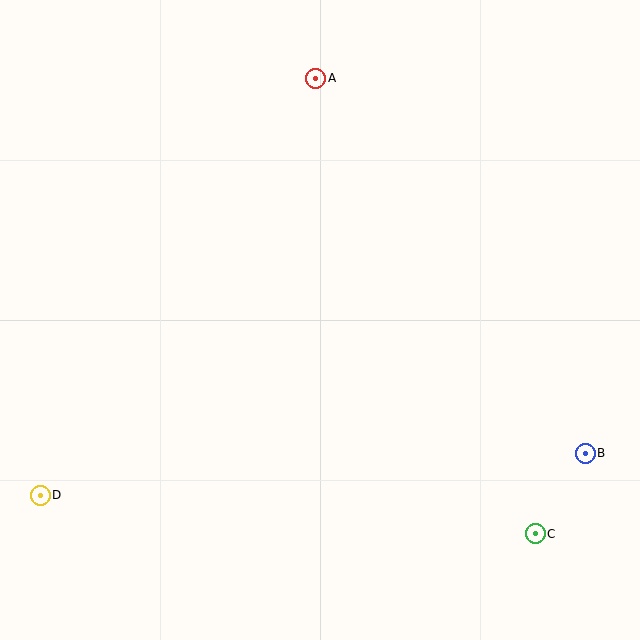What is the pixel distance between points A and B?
The distance between A and B is 462 pixels.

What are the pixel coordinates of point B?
Point B is at (585, 453).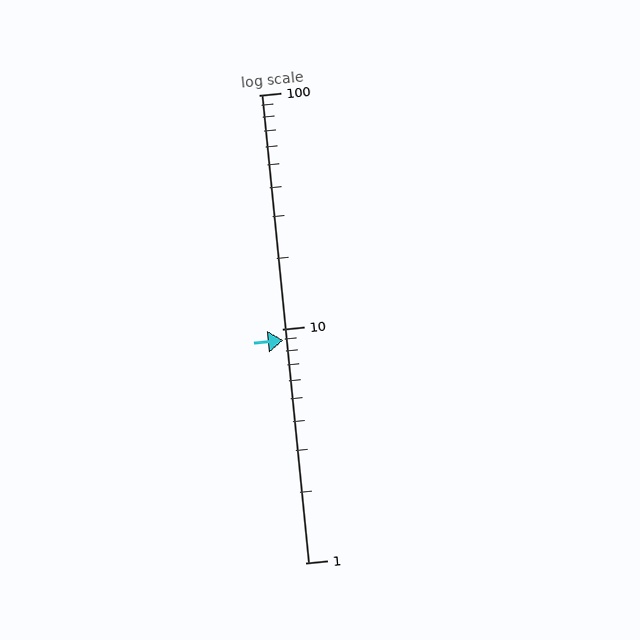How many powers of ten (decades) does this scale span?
The scale spans 2 decades, from 1 to 100.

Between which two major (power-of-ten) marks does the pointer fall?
The pointer is between 1 and 10.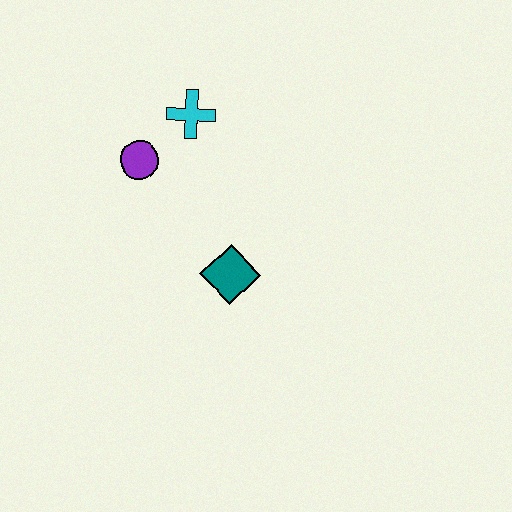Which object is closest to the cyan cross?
The purple circle is closest to the cyan cross.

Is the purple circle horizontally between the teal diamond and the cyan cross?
No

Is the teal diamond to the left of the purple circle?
No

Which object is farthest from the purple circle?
The teal diamond is farthest from the purple circle.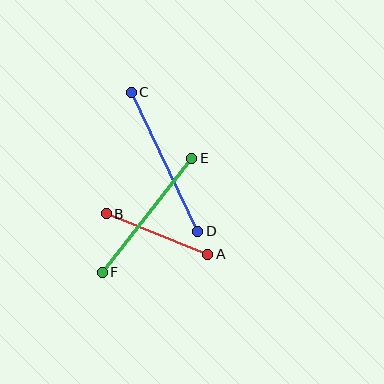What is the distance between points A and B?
The distance is approximately 109 pixels.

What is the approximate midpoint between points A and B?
The midpoint is at approximately (157, 234) pixels.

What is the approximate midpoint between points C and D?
The midpoint is at approximately (165, 162) pixels.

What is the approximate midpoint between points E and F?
The midpoint is at approximately (147, 215) pixels.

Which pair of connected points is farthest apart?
Points C and D are farthest apart.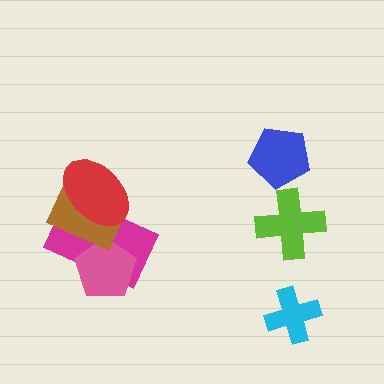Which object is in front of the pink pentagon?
The brown rectangle is in front of the pink pentagon.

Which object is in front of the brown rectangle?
The red ellipse is in front of the brown rectangle.